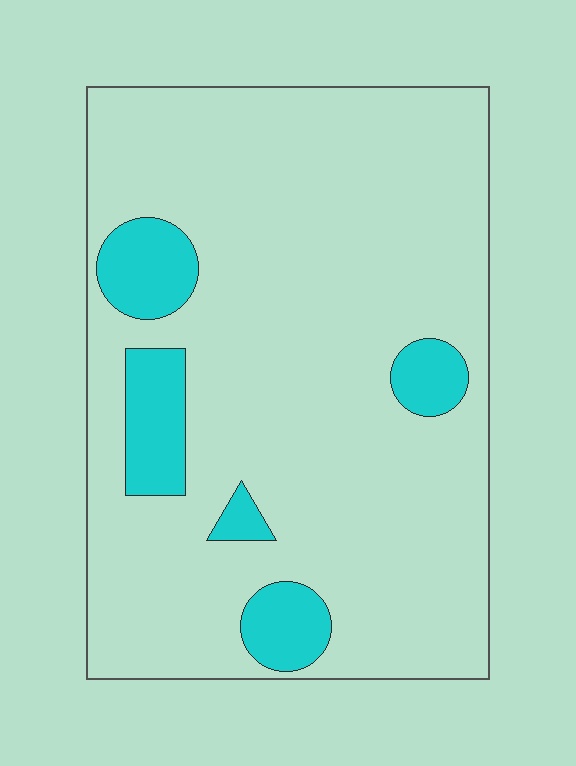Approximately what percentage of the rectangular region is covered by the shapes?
Approximately 15%.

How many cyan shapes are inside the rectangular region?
5.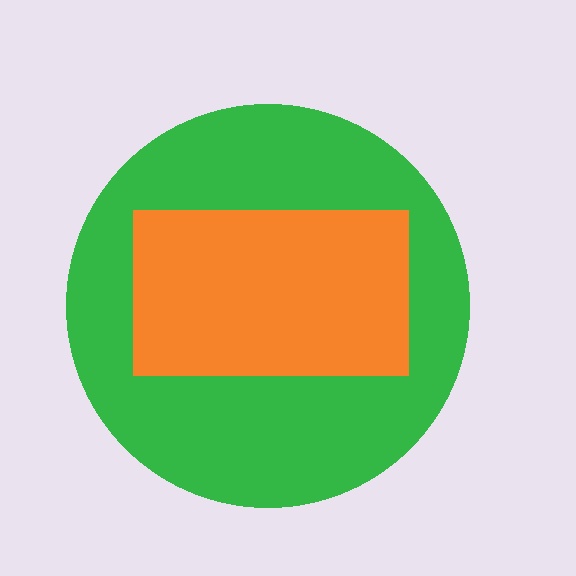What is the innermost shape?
The orange rectangle.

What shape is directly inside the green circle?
The orange rectangle.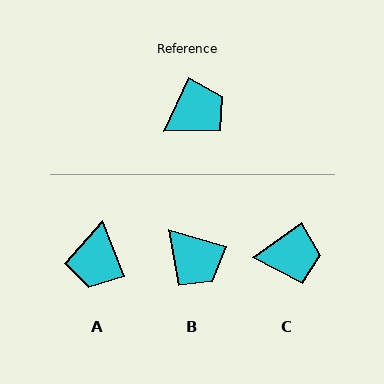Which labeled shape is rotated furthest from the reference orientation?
A, about 133 degrees away.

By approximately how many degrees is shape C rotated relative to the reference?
Approximately 30 degrees clockwise.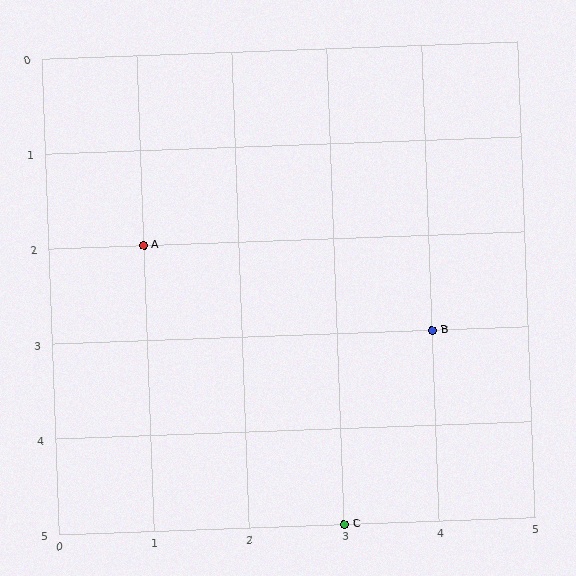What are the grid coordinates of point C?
Point C is at grid coordinates (3, 5).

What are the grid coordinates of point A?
Point A is at grid coordinates (1, 2).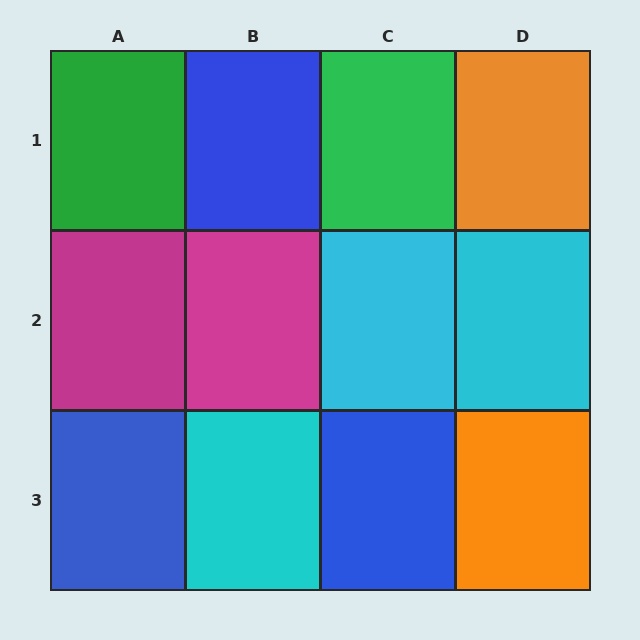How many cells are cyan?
3 cells are cyan.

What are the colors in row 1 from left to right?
Green, blue, green, orange.